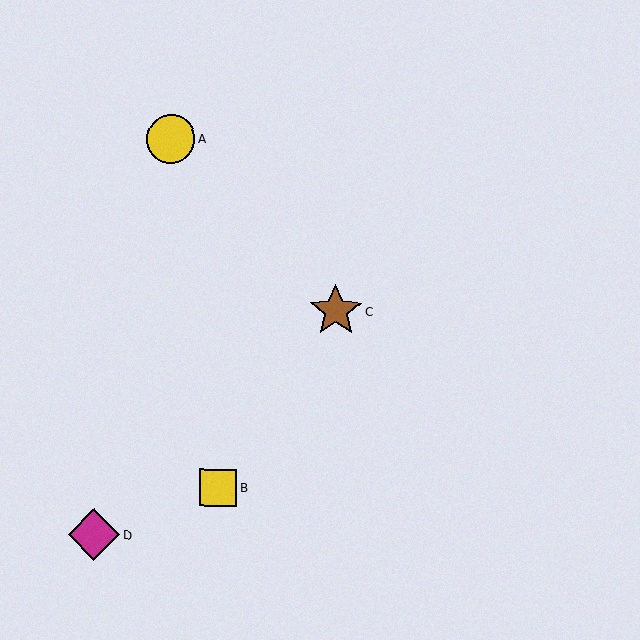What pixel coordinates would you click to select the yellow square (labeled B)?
Click at (218, 488) to select the yellow square B.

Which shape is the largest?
The brown star (labeled C) is the largest.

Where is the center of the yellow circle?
The center of the yellow circle is at (171, 139).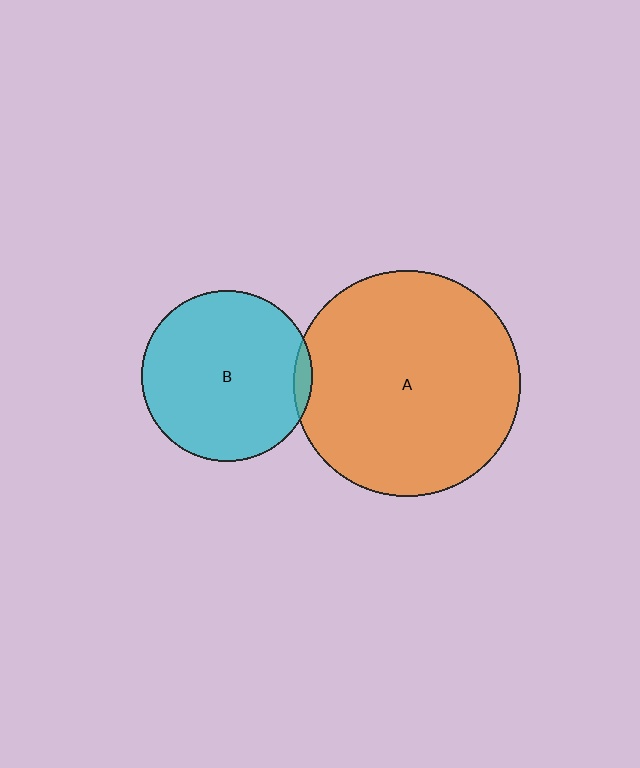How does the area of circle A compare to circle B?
Approximately 1.7 times.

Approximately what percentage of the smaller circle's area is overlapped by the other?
Approximately 5%.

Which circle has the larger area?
Circle A (orange).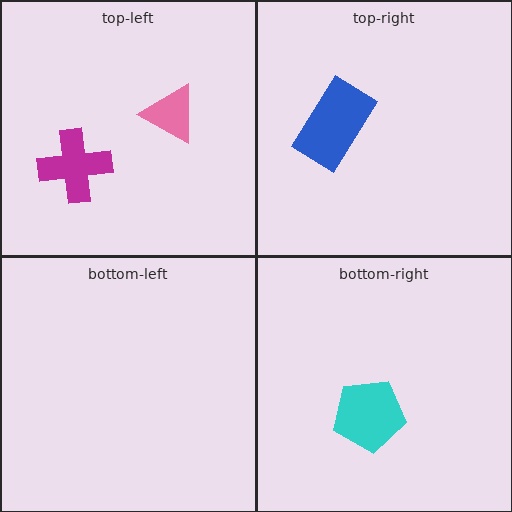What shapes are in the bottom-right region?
The cyan pentagon.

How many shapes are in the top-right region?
1.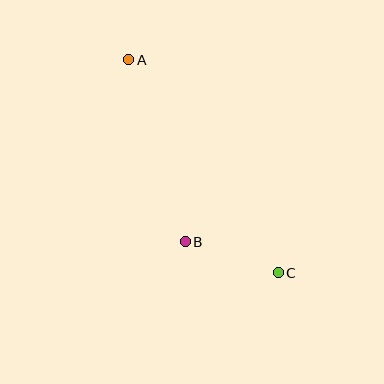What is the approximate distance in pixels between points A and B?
The distance between A and B is approximately 190 pixels.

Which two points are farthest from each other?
Points A and C are farthest from each other.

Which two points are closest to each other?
Points B and C are closest to each other.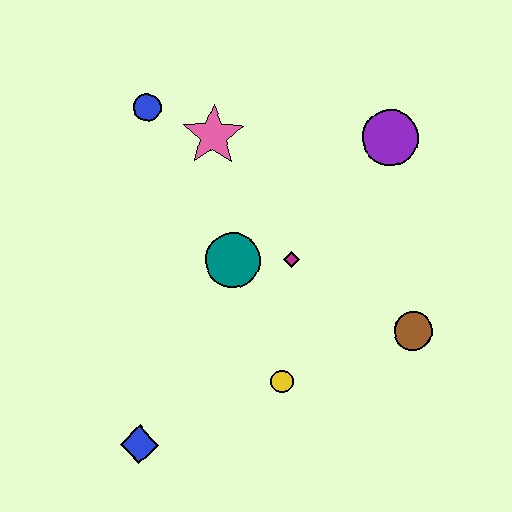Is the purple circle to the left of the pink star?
No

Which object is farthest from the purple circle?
The blue diamond is farthest from the purple circle.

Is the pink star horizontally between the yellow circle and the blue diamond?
Yes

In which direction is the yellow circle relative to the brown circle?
The yellow circle is to the left of the brown circle.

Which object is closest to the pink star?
The blue circle is closest to the pink star.